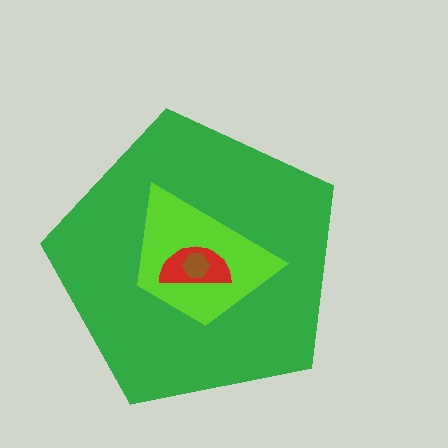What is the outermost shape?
The green pentagon.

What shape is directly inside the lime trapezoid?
The red semicircle.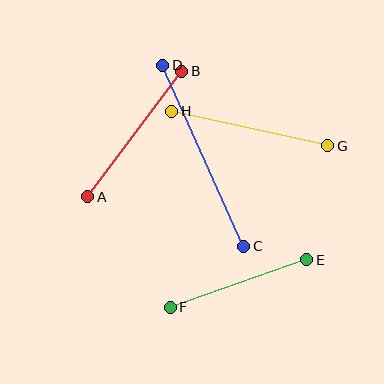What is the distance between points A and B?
The distance is approximately 157 pixels.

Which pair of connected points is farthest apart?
Points C and D are farthest apart.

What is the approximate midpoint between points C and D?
The midpoint is at approximately (203, 156) pixels.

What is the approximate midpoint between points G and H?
The midpoint is at approximately (250, 129) pixels.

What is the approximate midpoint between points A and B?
The midpoint is at approximately (135, 134) pixels.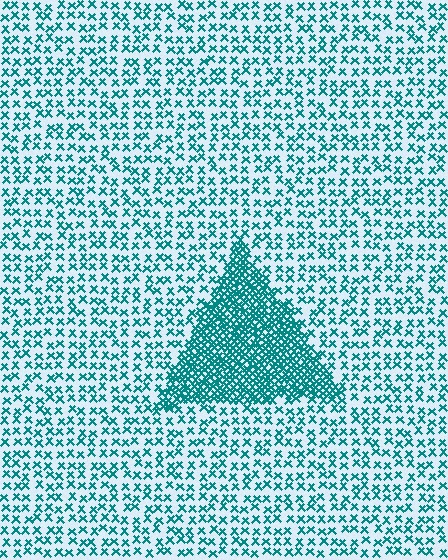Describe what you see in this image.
The image contains small teal elements arranged at two different densities. A triangle-shaped region is visible where the elements are more densely packed than the surrounding area.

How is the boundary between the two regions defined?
The boundary is defined by a change in element density (approximately 2.9x ratio). All elements are the same color, size, and shape.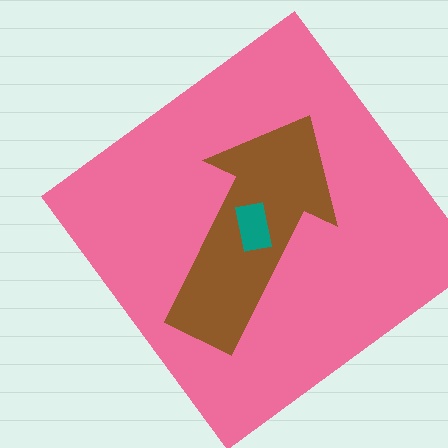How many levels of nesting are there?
3.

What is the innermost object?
The teal rectangle.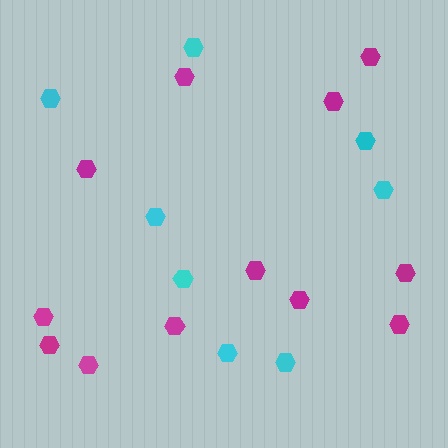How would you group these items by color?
There are 2 groups: one group of cyan hexagons (8) and one group of magenta hexagons (12).